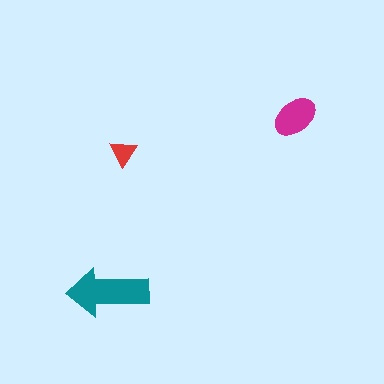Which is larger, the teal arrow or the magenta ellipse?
The teal arrow.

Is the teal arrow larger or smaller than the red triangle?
Larger.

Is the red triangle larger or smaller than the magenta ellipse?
Smaller.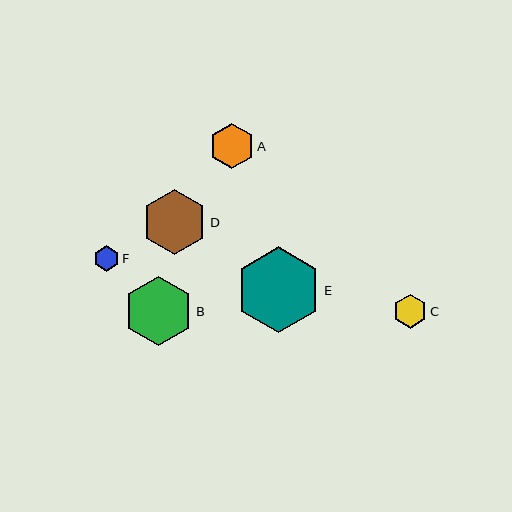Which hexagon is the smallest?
Hexagon F is the smallest with a size of approximately 25 pixels.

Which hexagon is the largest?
Hexagon E is the largest with a size of approximately 86 pixels.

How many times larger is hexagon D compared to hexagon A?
Hexagon D is approximately 1.5 times the size of hexagon A.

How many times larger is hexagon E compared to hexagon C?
Hexagon E is approximately 2.5 times the size of hexagon C.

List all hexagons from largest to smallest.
From largest to smallest: E, B, D, A, C, F.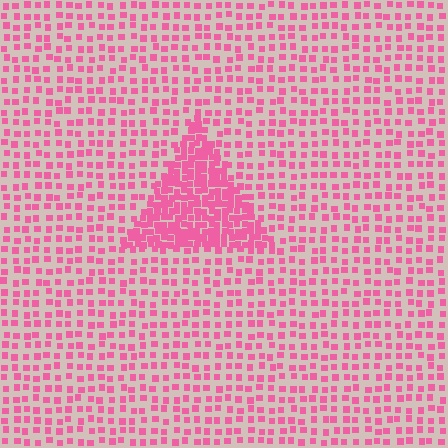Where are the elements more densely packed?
The elements are more densely packed inside the triangle boundary.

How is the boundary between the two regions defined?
The boundary is defined by a change in element density (approximately 2.5x ratio). All elements are the same color, size, and shape.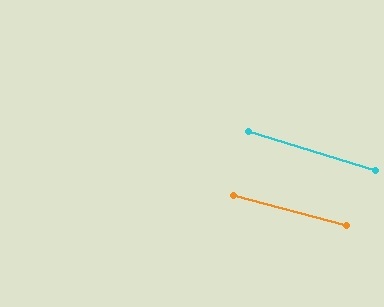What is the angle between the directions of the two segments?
Approximately 2 degrees.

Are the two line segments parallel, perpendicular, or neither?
Parallel — their directions differ by only 1.8°.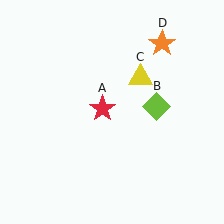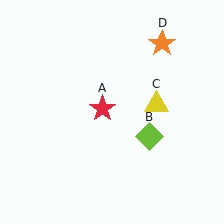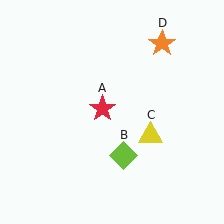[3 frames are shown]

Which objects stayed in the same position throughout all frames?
Red star (object A) and orange star (object D) remained stationary.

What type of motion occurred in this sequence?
The lime diamond (object B), yellow triangle (object C) rotated clockwise around the center of the scene.